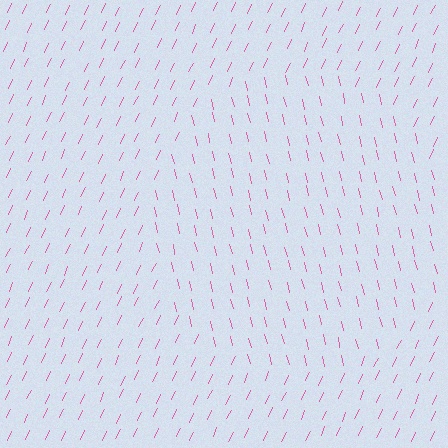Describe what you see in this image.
The image is filled with small pink line segments. A circle region in the image has lines oriented differently from the surrounding lines, creating a visible texture boundary.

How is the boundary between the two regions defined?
The boundary is defined purely by a change in line orientation (approximately 38 degrees difference). All lines are the same color and thickness.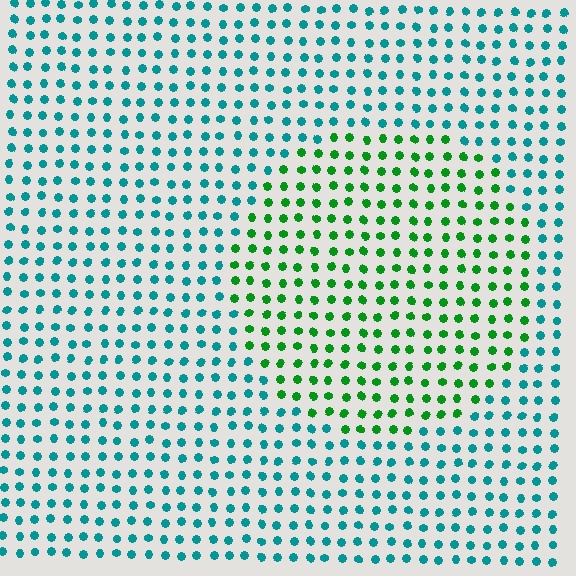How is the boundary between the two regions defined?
The boundary is defined purely by a slight shift in hue (about 52 degrees). Spacing, size, and orientation are identical on both sides.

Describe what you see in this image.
The image is filled with small teal elements in a uniform arrangement. A circle-shaped region is visible where the elements are tinted to a slightly different hue, forming a subtle color boundary.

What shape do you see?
I see a circle.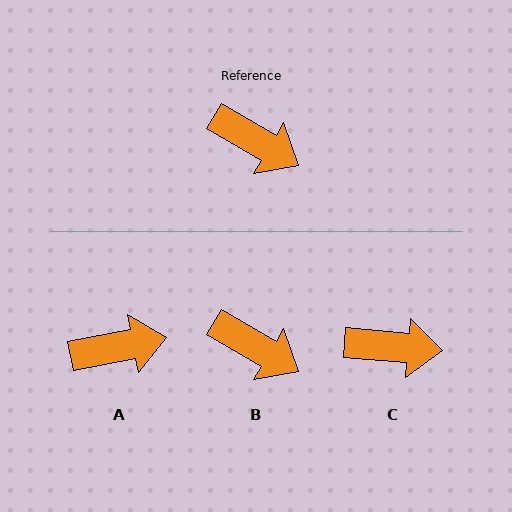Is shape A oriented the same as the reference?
No, it is off by about 41 degrees.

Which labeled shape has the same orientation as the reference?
B.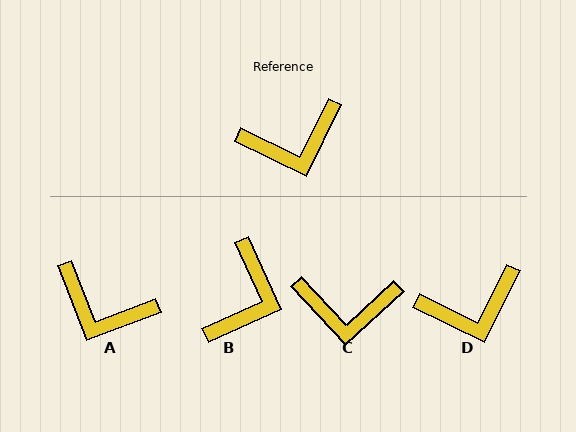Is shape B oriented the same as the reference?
No, it is off by about 50 degrees.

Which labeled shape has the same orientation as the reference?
D.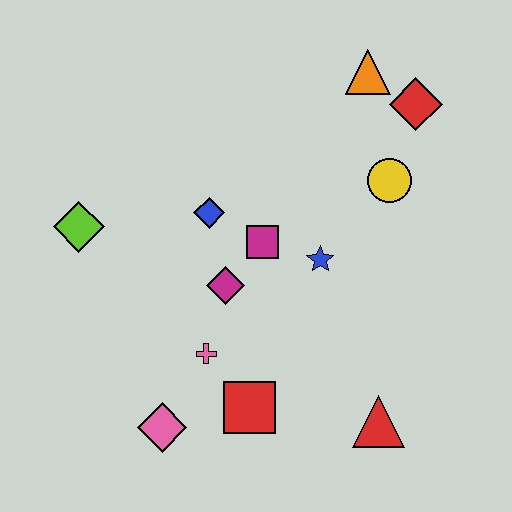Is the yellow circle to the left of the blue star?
No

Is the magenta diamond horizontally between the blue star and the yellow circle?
No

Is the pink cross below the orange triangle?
Yes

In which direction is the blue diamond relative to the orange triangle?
The blue diamond is to the left of the orange triangle.